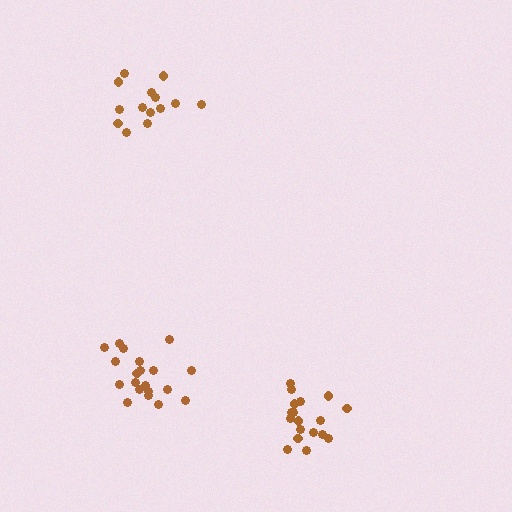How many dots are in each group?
Group 1: 20 dots, Group 2: 18 dots, Group 3: 14 dots (52 total).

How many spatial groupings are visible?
There are 3 spatial groupings.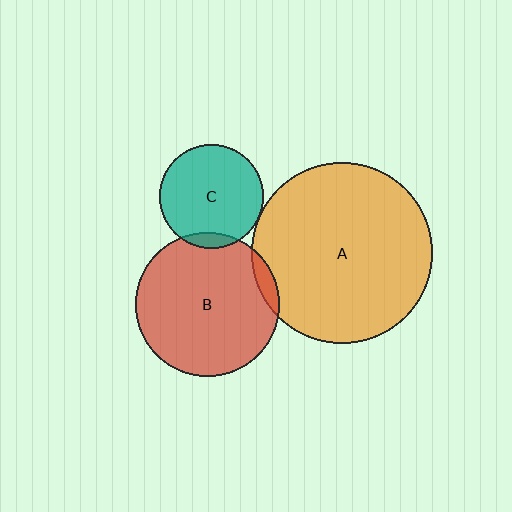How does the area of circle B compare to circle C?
Approximately 1.9 times.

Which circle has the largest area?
Circle A (orange).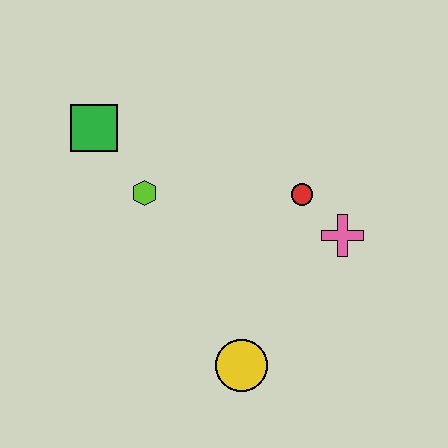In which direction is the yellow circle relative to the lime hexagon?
The yellow circle is below the lime hexagon.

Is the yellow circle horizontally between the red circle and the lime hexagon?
Yes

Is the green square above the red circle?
Yes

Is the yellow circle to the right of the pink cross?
No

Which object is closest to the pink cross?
The red circle is closest to the pink cross.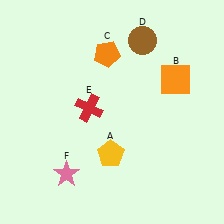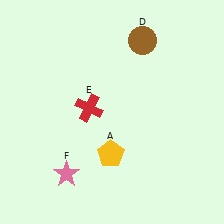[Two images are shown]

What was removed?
The orange square (B), the orange pentagon (C) were removed in Image 2.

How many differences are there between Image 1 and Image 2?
There are 2 differences between the two images.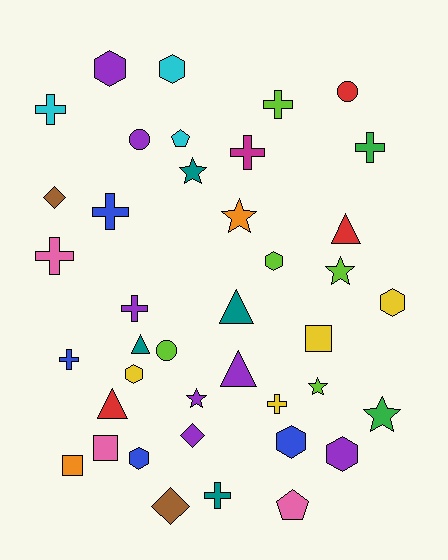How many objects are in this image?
There are 40 objects.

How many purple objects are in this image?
There are 7 purple objects.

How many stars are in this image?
There are 6 stars.